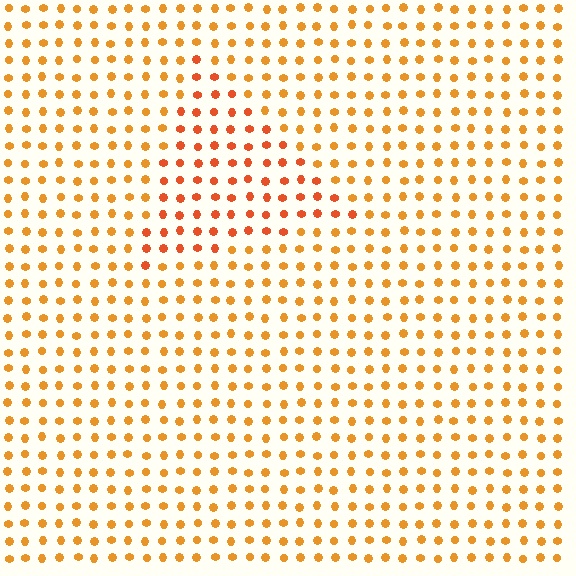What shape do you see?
I see a triangle.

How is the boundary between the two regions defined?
The boundary is defined purely by a slight shift in hue (about 21 degrees). Spacing, size, and orientation are identical on both sides.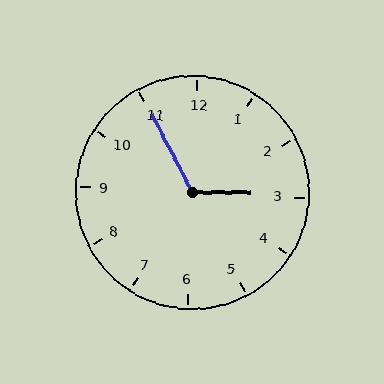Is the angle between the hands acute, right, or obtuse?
It is obtuse.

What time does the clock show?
2:55.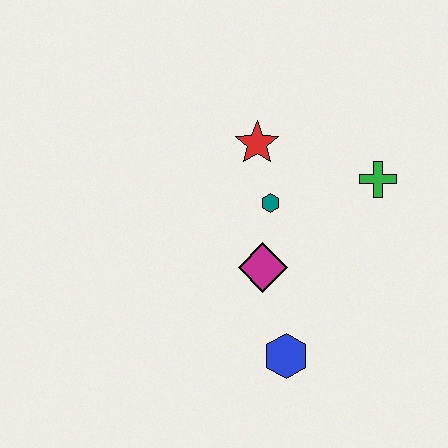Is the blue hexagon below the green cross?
Yes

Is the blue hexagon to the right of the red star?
Yes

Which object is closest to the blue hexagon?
The magenta diamond is closest to the blue hexagon.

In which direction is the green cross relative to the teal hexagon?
The green cross is to the right of the teal hexagon.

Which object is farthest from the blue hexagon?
The red star is farthest from the blue hexagon.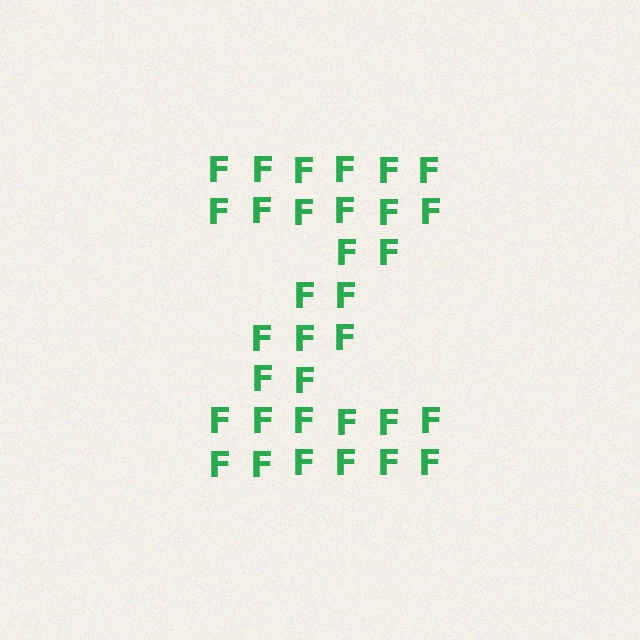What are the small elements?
The small elements are letter F's.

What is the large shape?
The large shape is the letter Z.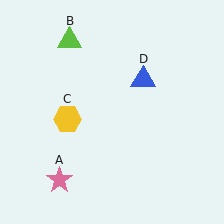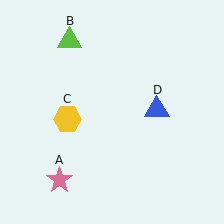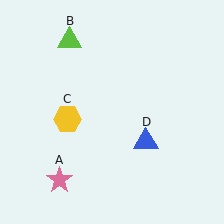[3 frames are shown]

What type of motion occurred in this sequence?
The blue triangle (object D) rotated clockwise around the center of the scene.